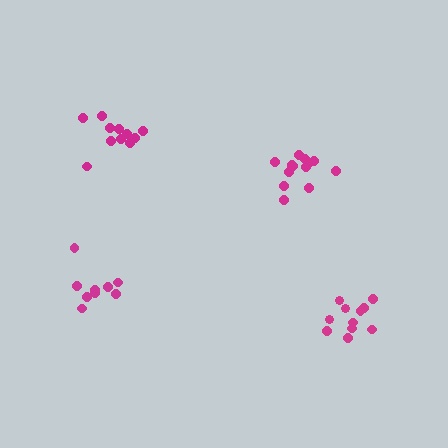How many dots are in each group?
Group 1: 13 dots, Group 2: 11 dots, Group 3: 9 dots, Group 4: 11 dots (44 total).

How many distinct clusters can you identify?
There are 4 distinct clusters.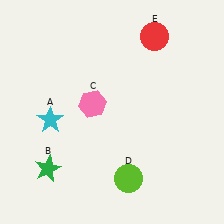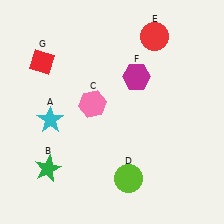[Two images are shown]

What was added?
A magenta hexagon (F), a red diamond (G) were added in Image 2.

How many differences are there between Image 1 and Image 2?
There are 2 differences between the two images.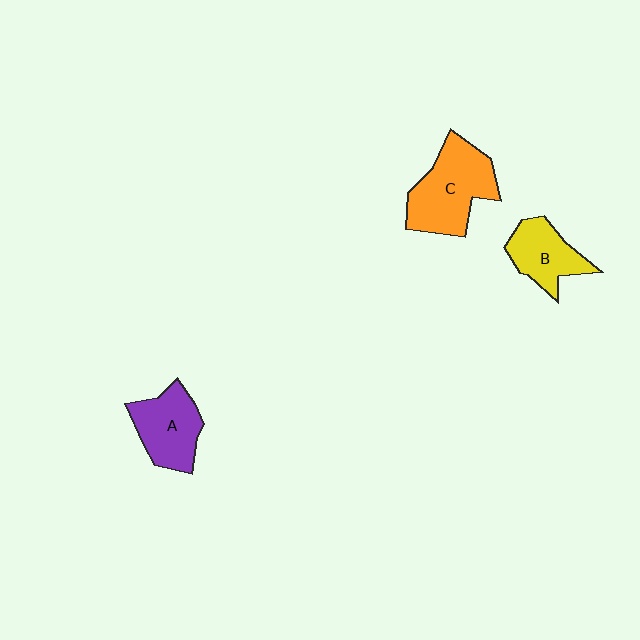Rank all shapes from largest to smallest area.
From largest to smallest: C (orange), A (purple), B (yellow).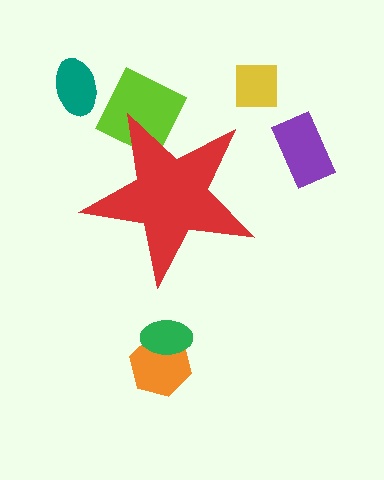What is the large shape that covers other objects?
A red star.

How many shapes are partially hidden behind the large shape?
1 shape is partially hidden.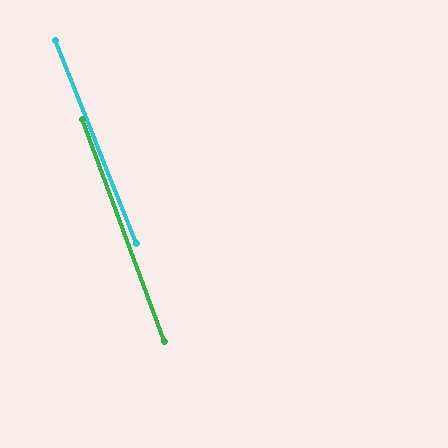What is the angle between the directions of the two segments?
Approximately 1 degree.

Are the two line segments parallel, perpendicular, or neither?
Parallel — their directions differ by only 1.4°.